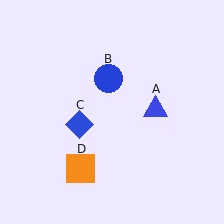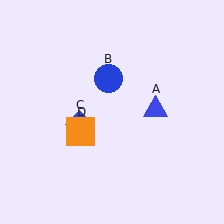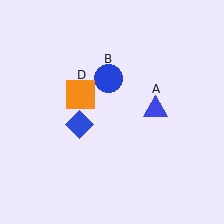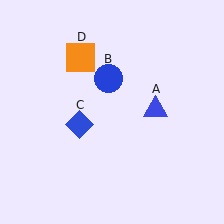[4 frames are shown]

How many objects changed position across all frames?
1 object changed position: orange square (object D).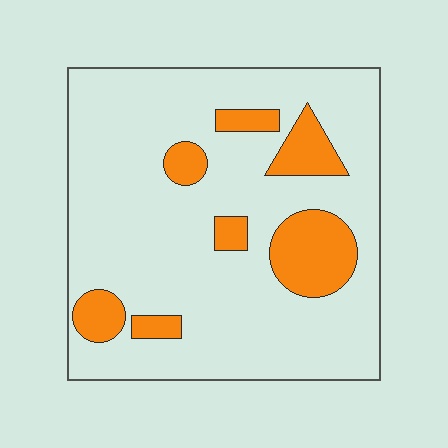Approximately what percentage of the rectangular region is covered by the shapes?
Approximately 15%.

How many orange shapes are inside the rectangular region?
7.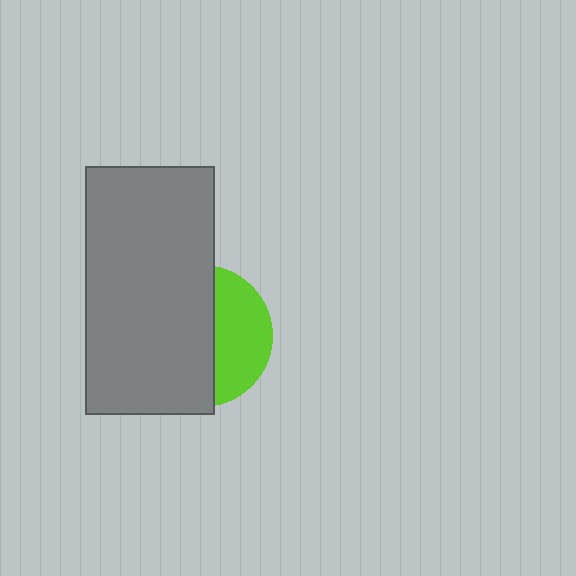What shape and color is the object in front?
The object in front is a gray rectangle.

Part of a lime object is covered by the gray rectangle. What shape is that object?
It is a circle.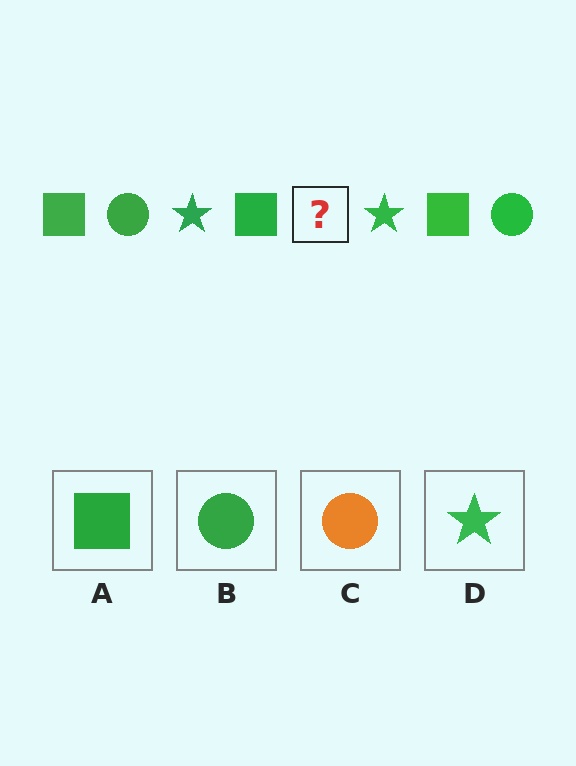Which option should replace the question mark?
Option B.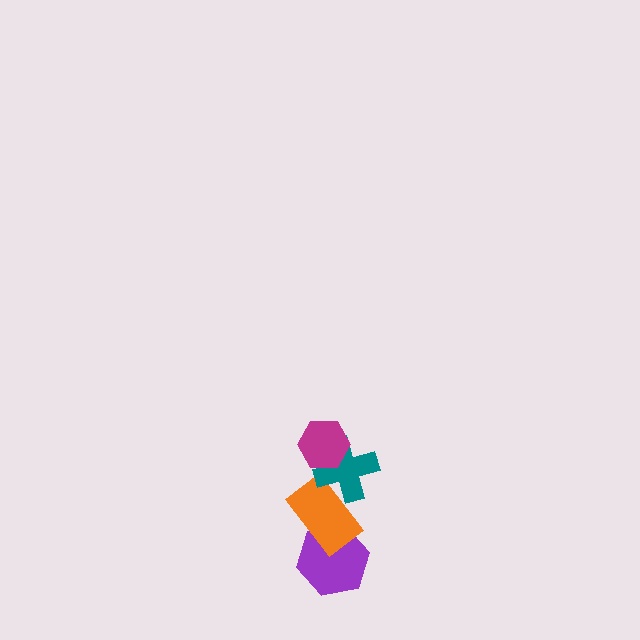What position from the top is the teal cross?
The teal cross is 2nd from the top.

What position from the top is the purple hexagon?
The purple hexagon is 4th from the top.